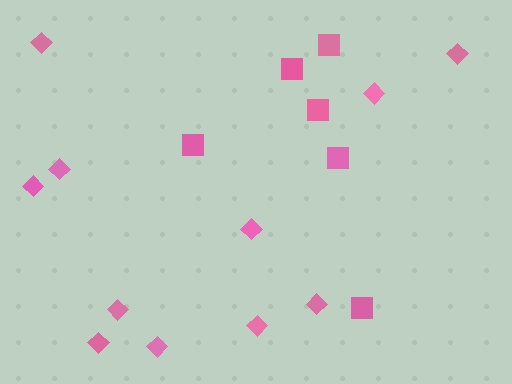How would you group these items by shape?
There are 2 groups: one group of squares (6) and one group of diamonds (11).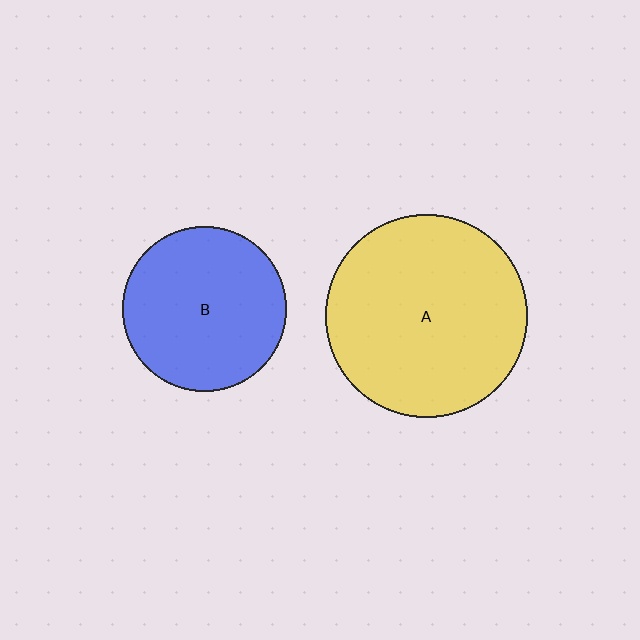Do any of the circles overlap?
No, none of the circles overlap.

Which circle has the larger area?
Circle A (yellow).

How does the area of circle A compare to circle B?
Approximately 1.5 times.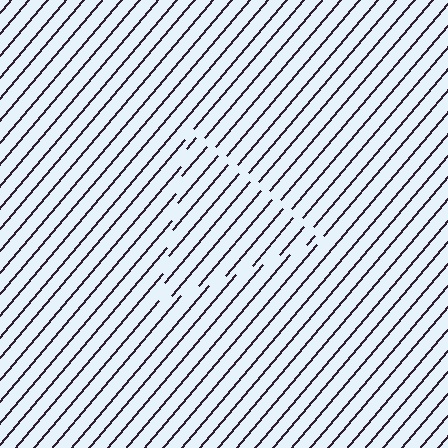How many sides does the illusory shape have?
3 sides — the line-ends trace a triangle.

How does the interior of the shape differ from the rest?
The interior of the shape contains the same grating, shifted by half a period — the contour is defined by the phase discontinuity where line-ends from the inner and outer gratings abut.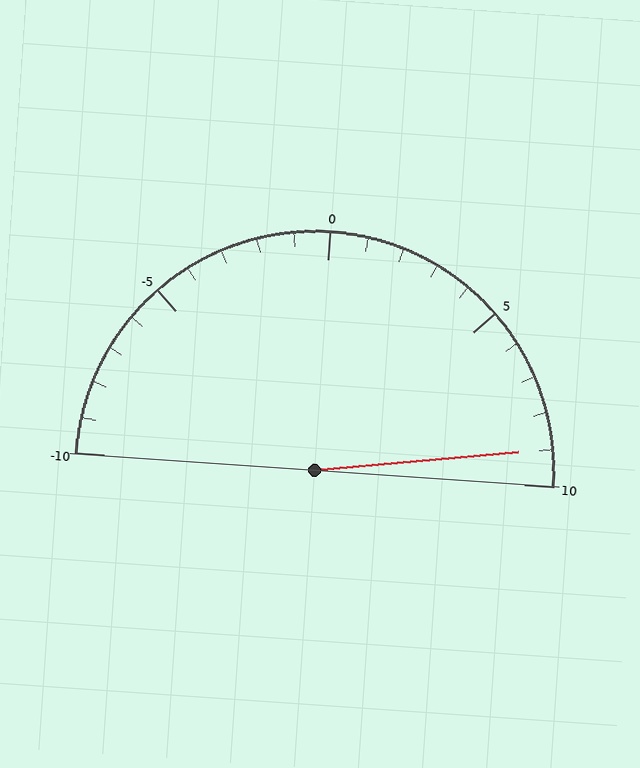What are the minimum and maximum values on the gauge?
The gauge ranges from -10 to 10.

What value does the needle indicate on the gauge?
The needle indicates approximately 9.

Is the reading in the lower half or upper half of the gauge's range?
The reading is in the upper half of the range (-10 to 10).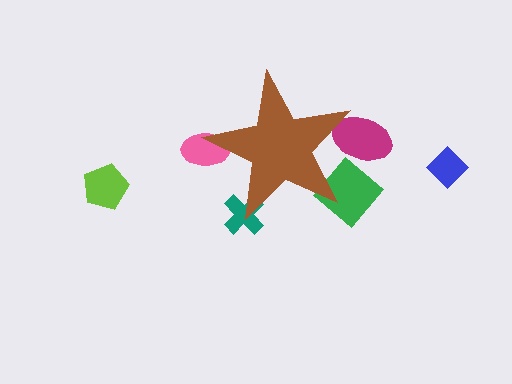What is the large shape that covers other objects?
A brown star.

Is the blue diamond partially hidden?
No, the blue diamond is fully visible.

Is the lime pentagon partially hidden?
No, the lime pentagon is fully visible.